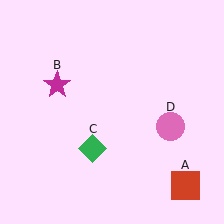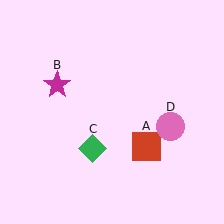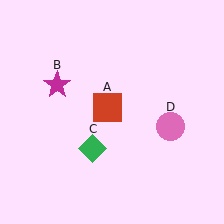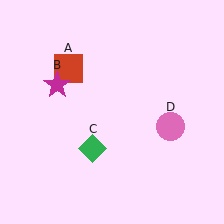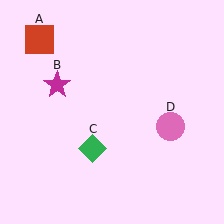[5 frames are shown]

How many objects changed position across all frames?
1 object changed position: red square (object A).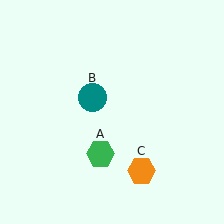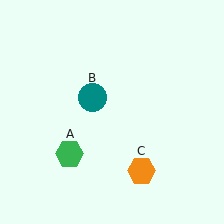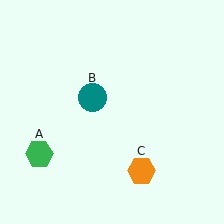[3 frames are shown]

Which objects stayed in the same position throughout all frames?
Teal circle (object B) and orange hexagon (object C) remained stationary.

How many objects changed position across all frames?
1 object changed position: green hexagon (object A).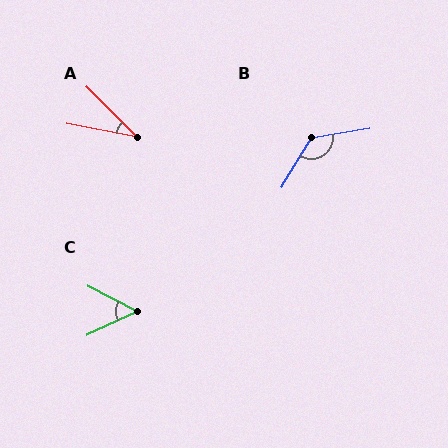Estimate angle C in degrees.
Approximately 53 degrees.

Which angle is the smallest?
A, at approximately 34 degrees.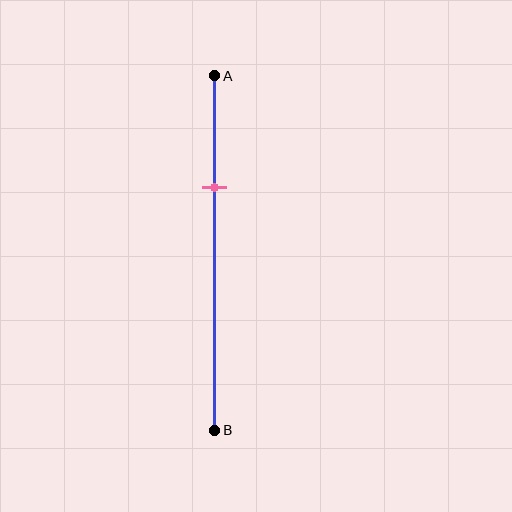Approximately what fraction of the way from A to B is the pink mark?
The pink mark is approximately 30% of the way from A to B.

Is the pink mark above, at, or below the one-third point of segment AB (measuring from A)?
The pink mark is approximately at the one-third point of segment AB.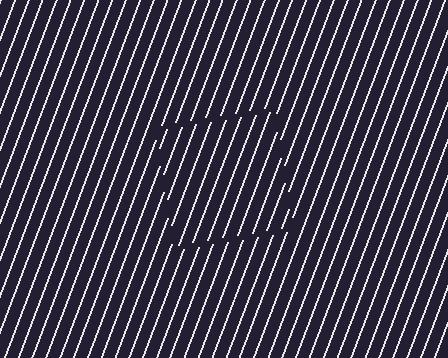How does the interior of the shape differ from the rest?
The interior of the shape contains the same grating, shifted by half a period — the contour is defined by the phase discontinuity where line-ends from the inner and outer gratings abut.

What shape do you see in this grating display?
An illusory square. The interior of the shape contains the same grating, shifted by half a period — the contour is defined by the phase discontinuity where line-ends from the inner and outer gratings abut.